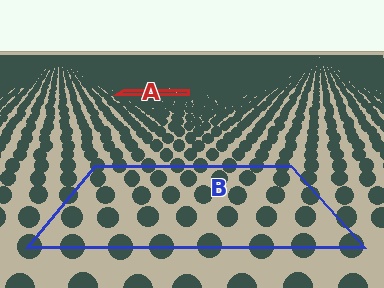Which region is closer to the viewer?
Region B is closer. The texture elements there are larger and more spread out.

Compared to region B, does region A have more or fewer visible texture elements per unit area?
Region A has more texture elements per unit area — they are packed more densely because it is farther away.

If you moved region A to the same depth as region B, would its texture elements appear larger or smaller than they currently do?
They would appear larger. At a closer depth, the same texture elements are projected at a bigger on-screen size.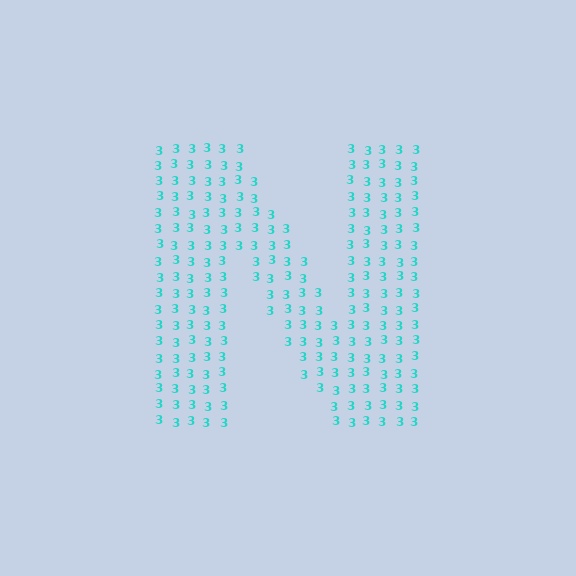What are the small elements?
The small elements are digit 3's.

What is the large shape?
The large shape is the letter N.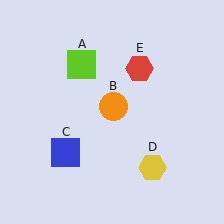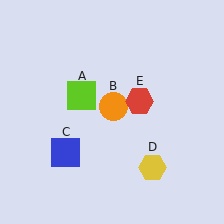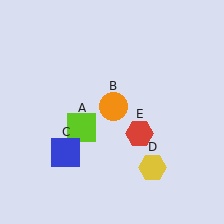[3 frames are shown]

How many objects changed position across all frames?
2 objects changed position: lime square (object A), red hexagon (object E).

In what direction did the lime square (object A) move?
The lime square (object A) moved down.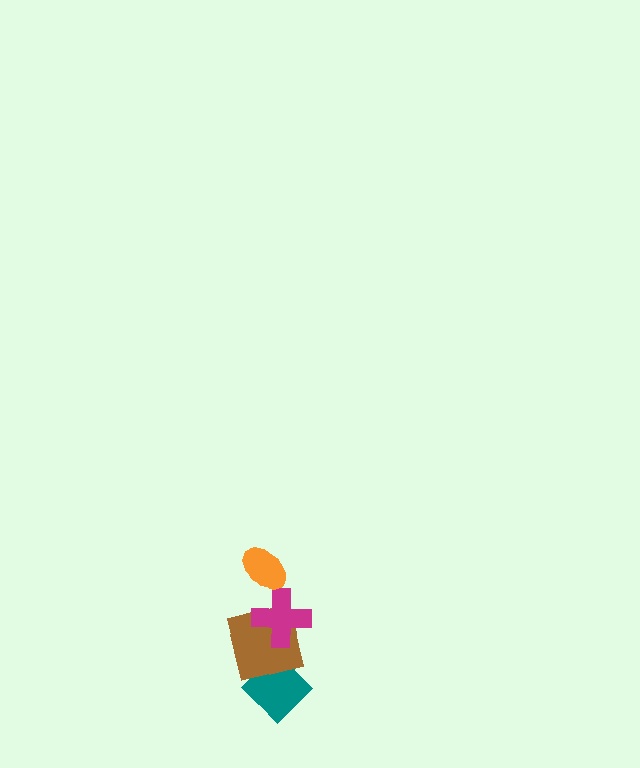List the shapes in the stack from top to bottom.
From top to bottom: the orange ellipse, the magenta cross, the brown square, the teal diamond.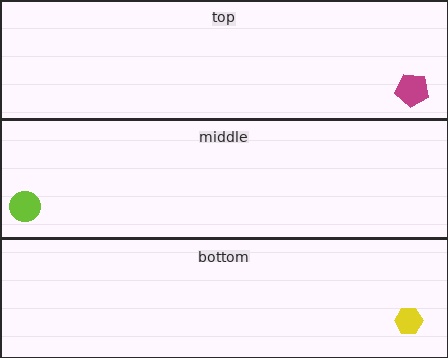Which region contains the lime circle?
The middle region.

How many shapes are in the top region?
1.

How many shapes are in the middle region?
1.